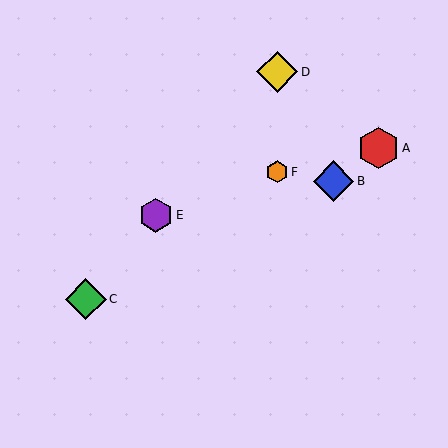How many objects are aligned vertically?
2 objects (D, F) are aligned vertically.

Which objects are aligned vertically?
Objects D, F are aligned vertically.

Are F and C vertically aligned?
No, F is at x≈277 and C is at x≈86.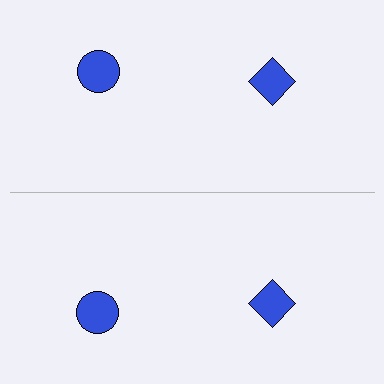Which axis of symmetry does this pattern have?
The pattern has a horizontal axis of symmetry running through the center of the image.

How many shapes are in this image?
There are 4 shapes in this image.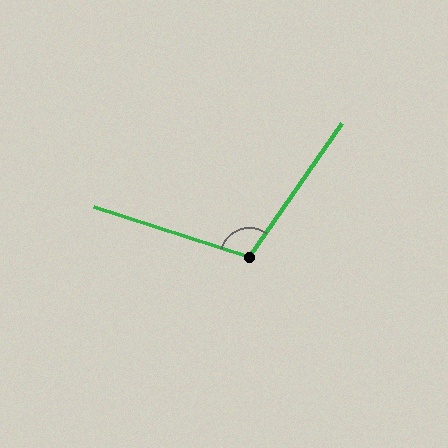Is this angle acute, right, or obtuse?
It is obtuse.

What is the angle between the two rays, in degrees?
Approximately 107 degrees.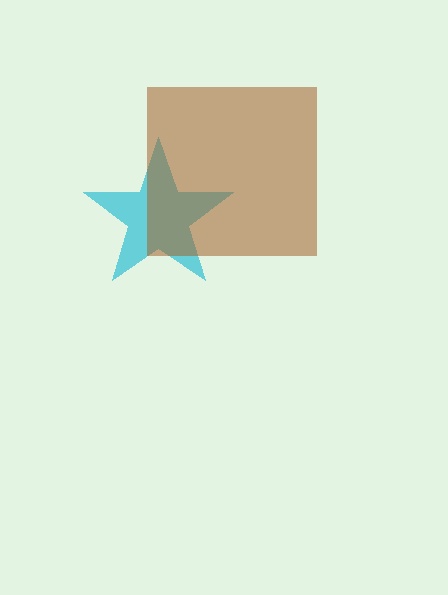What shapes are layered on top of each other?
The layered shapes are: a cyan star, a brown square.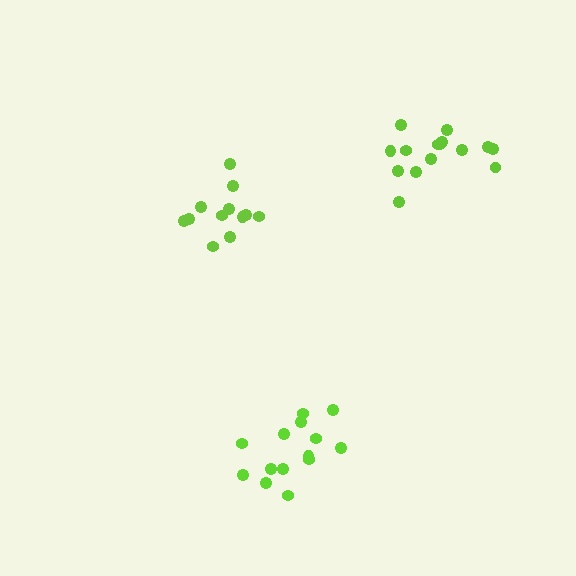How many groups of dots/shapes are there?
There are 3 groups.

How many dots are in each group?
Group 1: 14 dots, Group 2: 15 dots, Group 3: 12 dots (41 total).